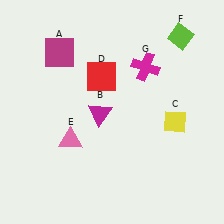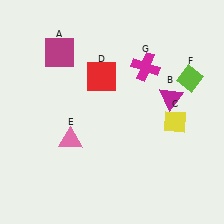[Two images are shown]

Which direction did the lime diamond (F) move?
The lime diamond (F) moved down.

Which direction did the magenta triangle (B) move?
The magenta triangle (B) moved right.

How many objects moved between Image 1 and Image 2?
2 objects moved between the two images.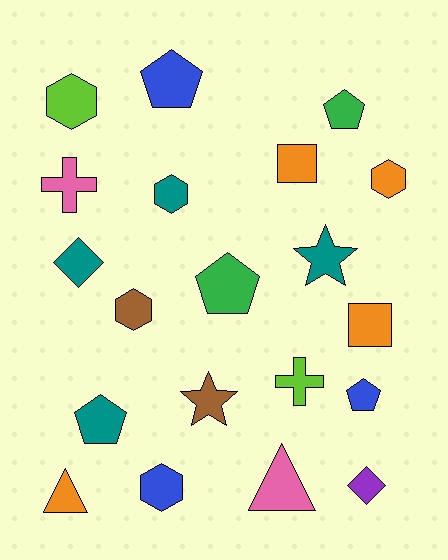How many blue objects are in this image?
There are 3 blue objects.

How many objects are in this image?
There are 20 objects.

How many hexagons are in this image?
There are 5 hexagons.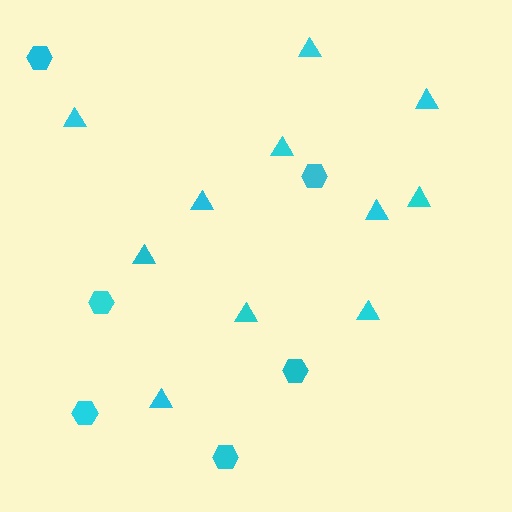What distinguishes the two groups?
There are 2 groups: one group of triangles (11) and one group of hexagons (6).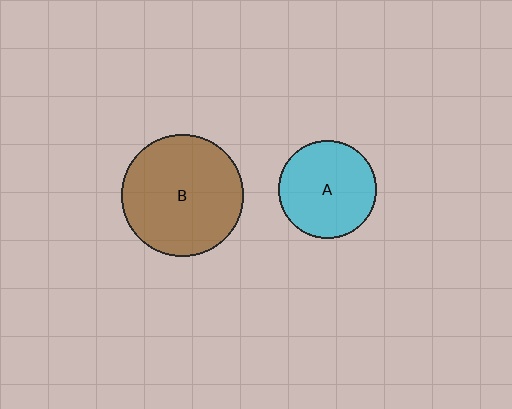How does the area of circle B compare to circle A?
Approximately 1.6 times.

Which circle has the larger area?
Circle B (brown).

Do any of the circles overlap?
No, none of the circles overlap.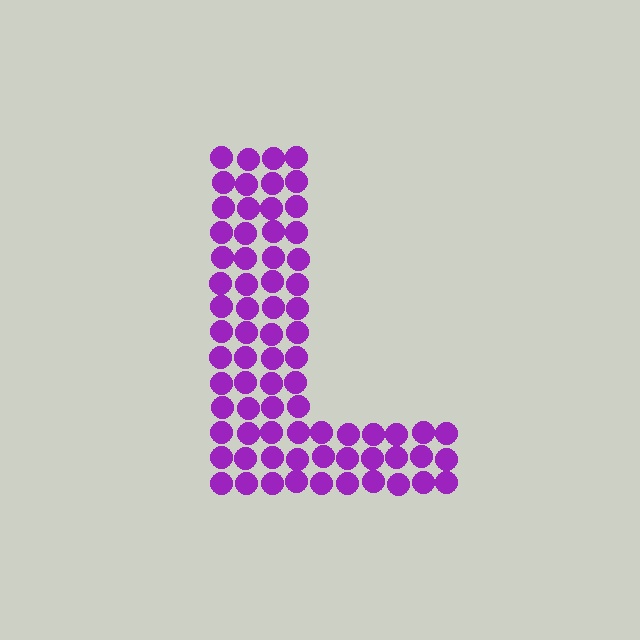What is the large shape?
The large shape is the letter L.